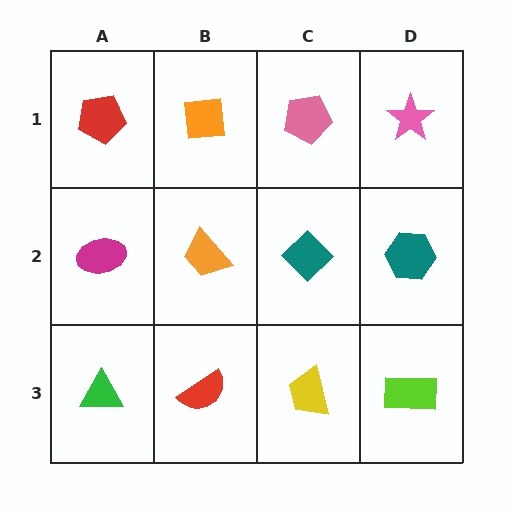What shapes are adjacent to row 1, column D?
A teal hexagon (row 2, column D), a pink pentagon (row 1, column C).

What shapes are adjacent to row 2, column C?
A pink pentagon (row 1, column C), a yellow trapezoid (row 3, column C), an orange trapezoid (row 2, column B), a teal hexagon (row 2, column D).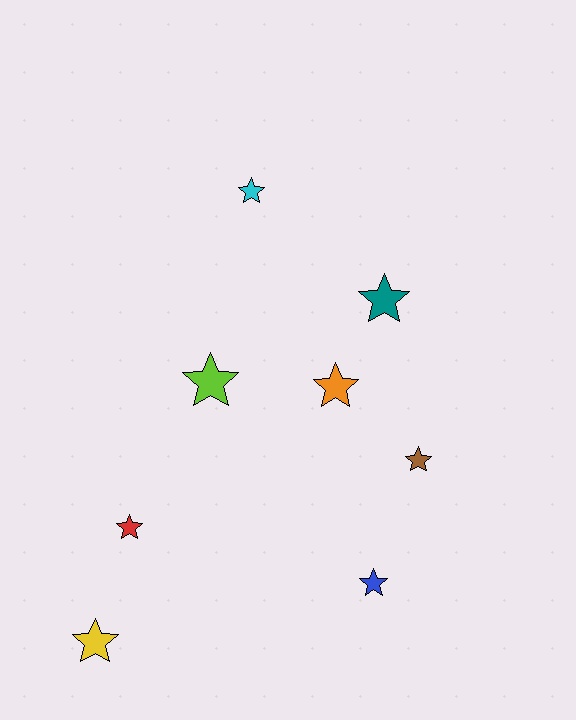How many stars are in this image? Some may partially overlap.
There are 8 stars.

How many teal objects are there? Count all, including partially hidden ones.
There is 1 teal object.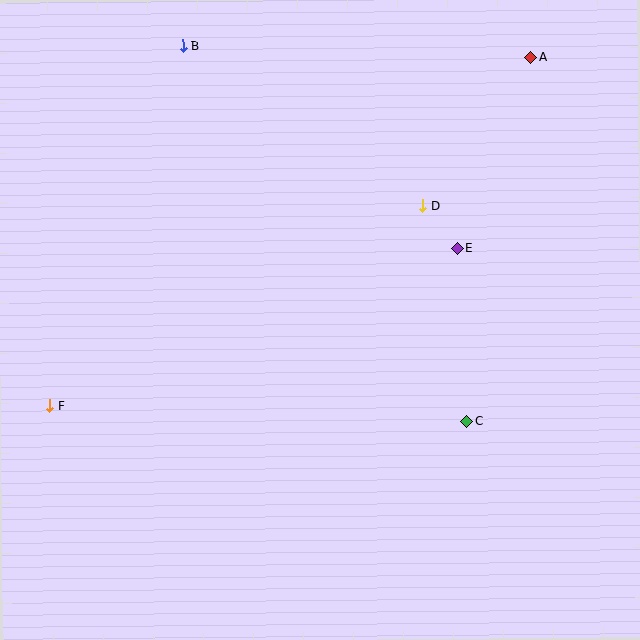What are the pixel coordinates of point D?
Point D is at (423, 206).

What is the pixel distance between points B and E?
The distance between B and E is 341 pixels.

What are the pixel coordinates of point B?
Point B is at (183, 46).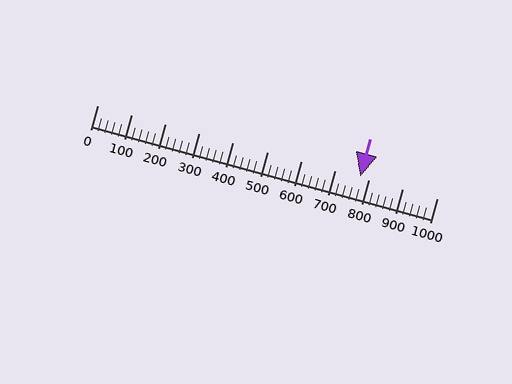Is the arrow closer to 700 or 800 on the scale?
The arrow is closer to 800.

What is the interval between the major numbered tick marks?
The major tick marks are spaced 100 units apart.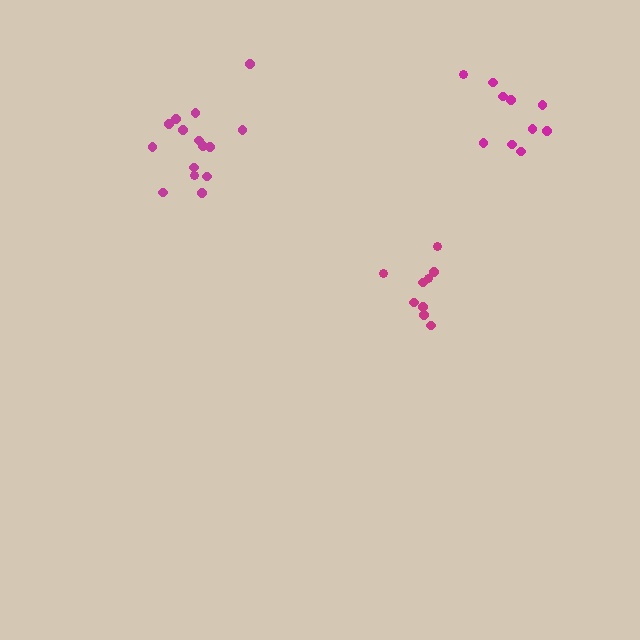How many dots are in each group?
Group 1: 10 dots, Group 2: 9 dots, Group 3: 15 dots (34 total).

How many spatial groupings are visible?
There are 3 spatial groupings.